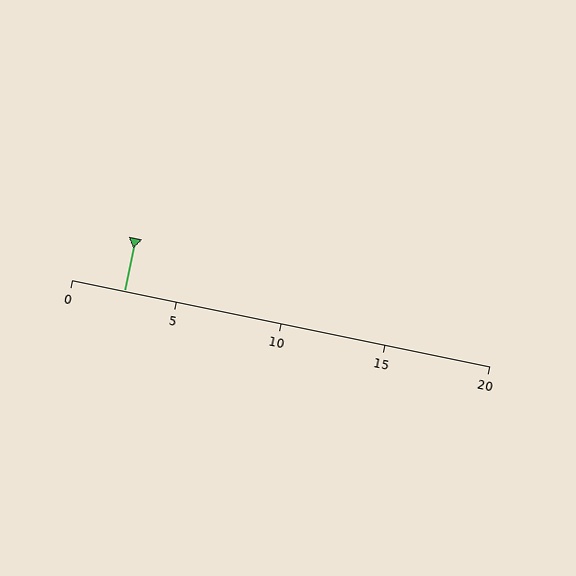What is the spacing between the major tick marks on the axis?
The major ticks are spaced 5 apart.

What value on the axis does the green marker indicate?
The marker indicates approximately 2.5.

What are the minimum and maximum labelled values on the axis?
The axis runs from 0 to 20.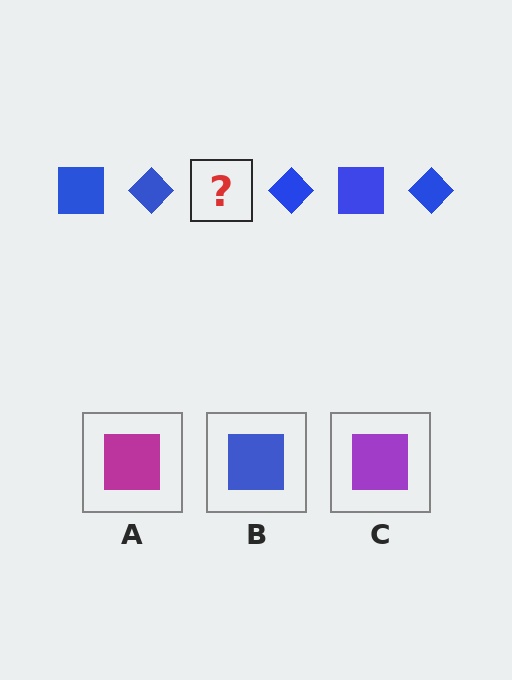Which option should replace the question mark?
Option B.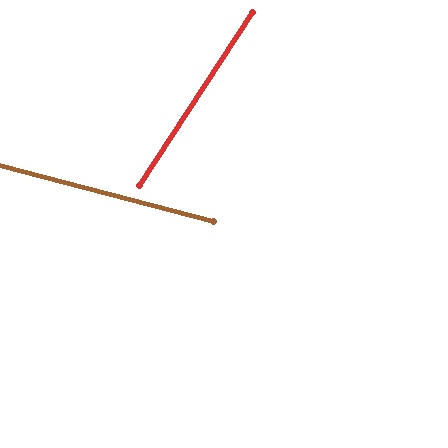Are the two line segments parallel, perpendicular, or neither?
Neither parallel nor perpendicular — they differ by about 72°.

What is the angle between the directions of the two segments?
Approximately 72 degrees.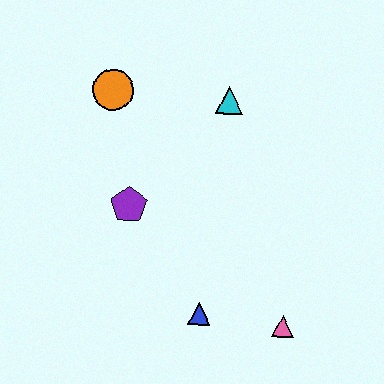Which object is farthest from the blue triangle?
The orange circle is farthest from the blue triangle.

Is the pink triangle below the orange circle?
Yes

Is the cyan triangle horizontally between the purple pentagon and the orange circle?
No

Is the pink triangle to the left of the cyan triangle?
No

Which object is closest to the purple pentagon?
The orange circle is closest to the purple pentagon.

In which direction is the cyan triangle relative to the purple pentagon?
The cyan triangle is above the purple pentagon.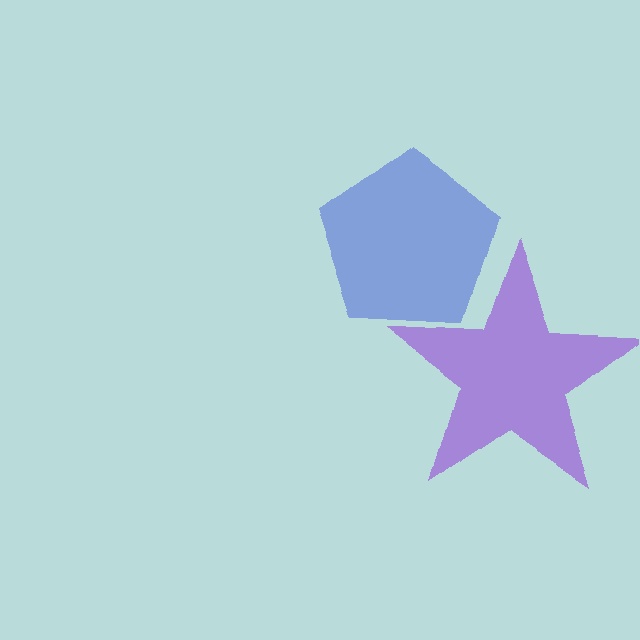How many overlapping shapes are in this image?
There are 2 overlapping shapes in the image.